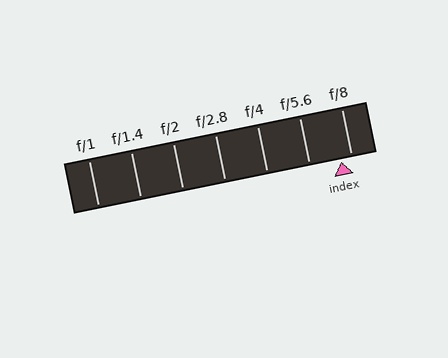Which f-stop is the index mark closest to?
The index mark is closest to f/8.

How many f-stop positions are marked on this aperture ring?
There are 7 f-stop positions marked.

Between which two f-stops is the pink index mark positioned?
The index mark is between f/5.6 and f/8.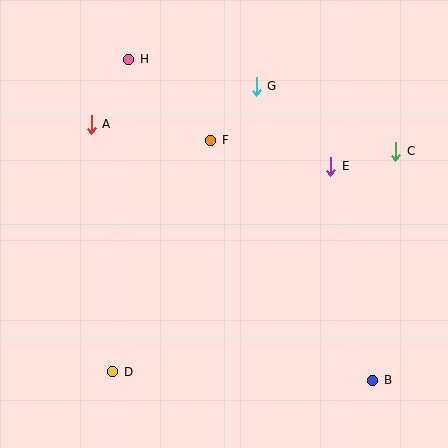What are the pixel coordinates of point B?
Point B is at (373, 380).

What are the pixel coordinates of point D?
Point D is at (113, 372).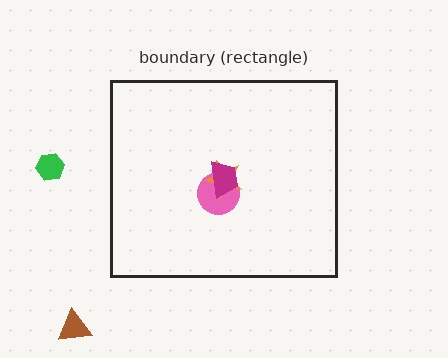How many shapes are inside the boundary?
3 inside, 2 outside.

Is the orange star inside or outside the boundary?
Inside.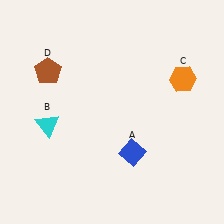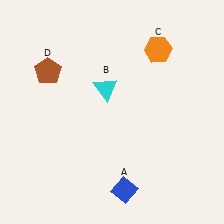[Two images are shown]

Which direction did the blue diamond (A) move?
The blue diamond (A) moved down.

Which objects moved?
The objects that moved are: the blue diamond (A), the cyan triangle (B), the orange hexagon (C).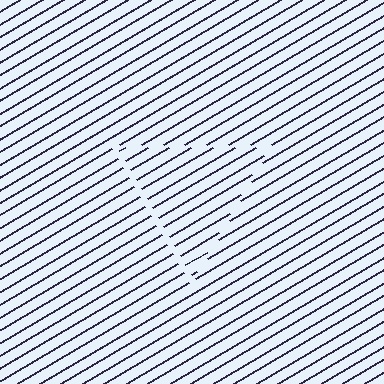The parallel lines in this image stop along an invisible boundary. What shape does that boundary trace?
An illusory triangle. The interior of the shape contains the same grating, shifted by half a period — the contour is defined by the phase discontinuity where line-ends from the inner and outer gratings abut.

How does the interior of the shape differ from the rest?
The interior of the shape contains the same grating, shifted by half a period — the contour is defined by the phase discontinuity where line-ends from the inner and outer gratings abut.